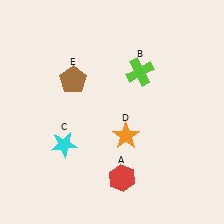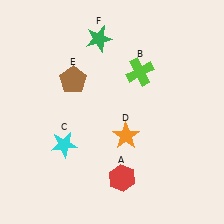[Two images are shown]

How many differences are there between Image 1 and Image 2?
There is 1 difference between the two images.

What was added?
A green star (F) was added in Image 2.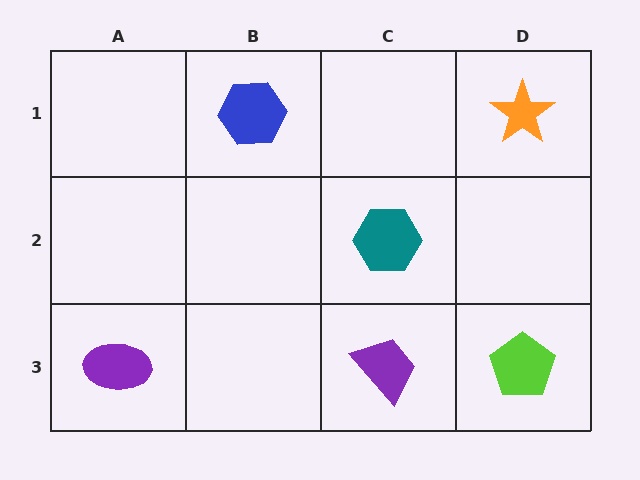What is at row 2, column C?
A teal hexagon.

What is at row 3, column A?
A purple ellipse.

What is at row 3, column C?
A purple trapezoid.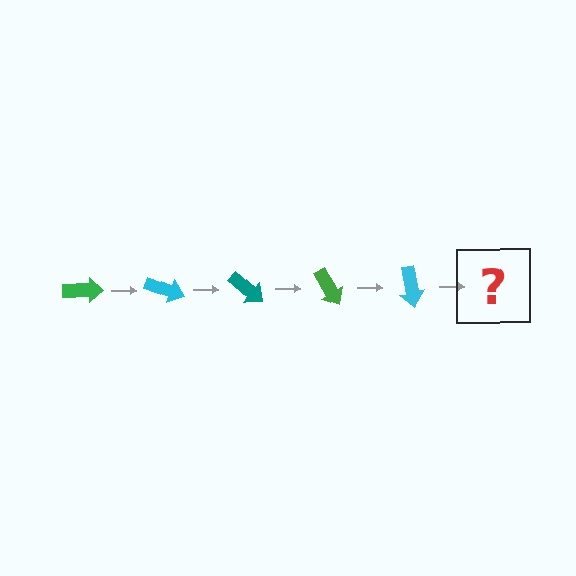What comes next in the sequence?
The next element should be a teal arrow, rotated 100 degrees from the start.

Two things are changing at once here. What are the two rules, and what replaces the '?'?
The two rules are that it rotates 20 degrees each step and the color cycles through green, cyan, and teal. The '?' should be a teal arrow, rotated 100 degrees from the start.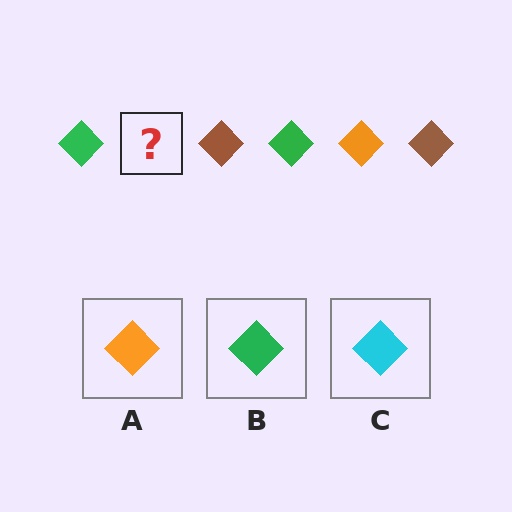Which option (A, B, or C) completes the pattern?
A.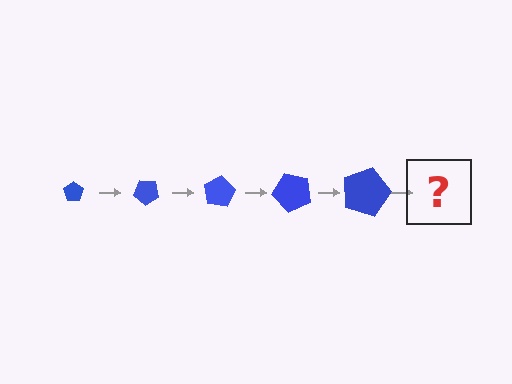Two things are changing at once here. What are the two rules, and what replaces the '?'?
The two rules are that the pentagon grows larger each step and it rotates 40 degrees each step. The '?' should be a pentagon, larger than the previous one and rotated 200 degrees from the start.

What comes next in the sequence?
The next element should be a pentagon, larger than the previous one and rotated 200 degrees from the start.